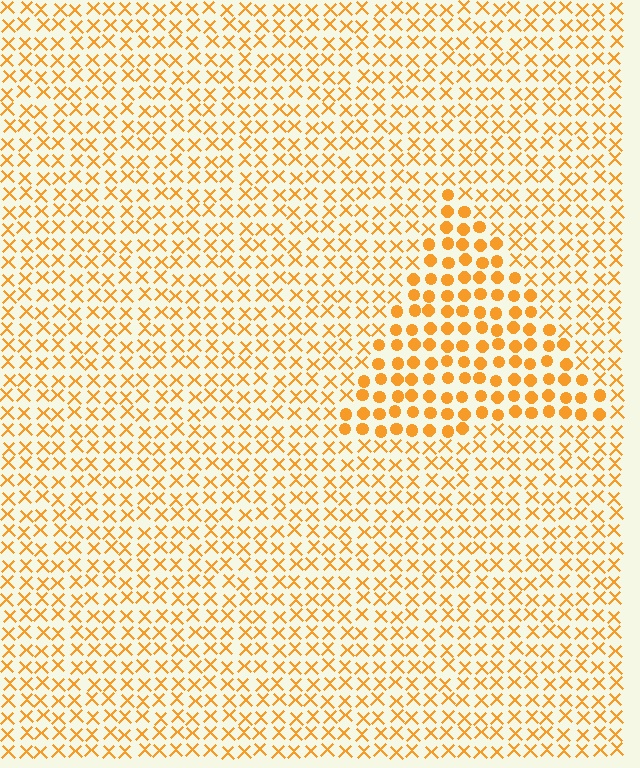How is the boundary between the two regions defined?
The boundary is defined by a change in element shape: circles inside vs. X marks outside. All elements share the same color and spacing.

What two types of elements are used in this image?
The image uses circles inside the triangle region and X marks outside it.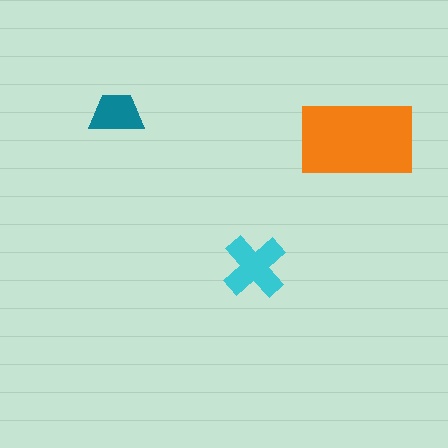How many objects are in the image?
There are 3 objects in the image.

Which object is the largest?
The orange rectangle.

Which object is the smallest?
The teal trapezoid.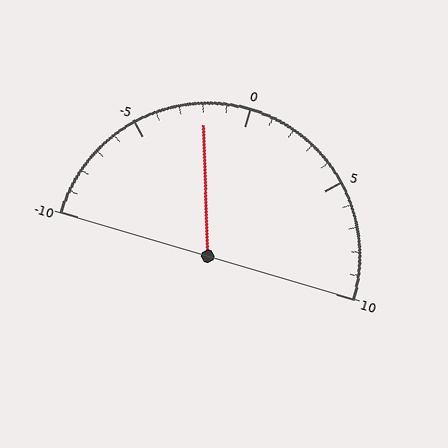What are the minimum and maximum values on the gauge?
The gauge ranges from -10 to 10.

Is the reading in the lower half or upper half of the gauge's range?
The reading is in the lower half of the range (-10 to 10).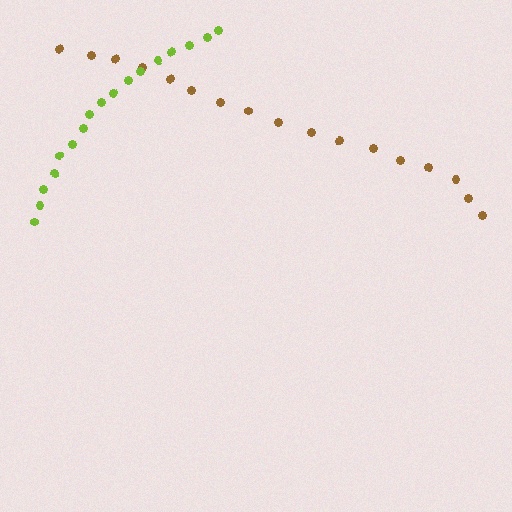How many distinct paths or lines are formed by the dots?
There are 2 distinct paths.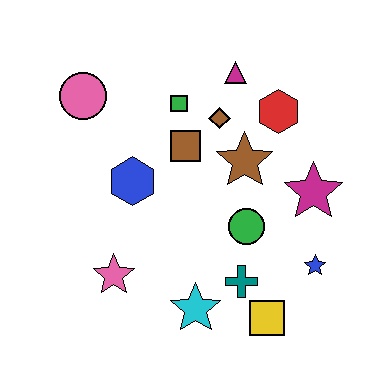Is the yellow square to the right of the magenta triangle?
Yes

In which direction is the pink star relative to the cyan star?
The pink star is to the left of the cyan star.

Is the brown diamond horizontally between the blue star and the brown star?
No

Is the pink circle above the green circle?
Yes